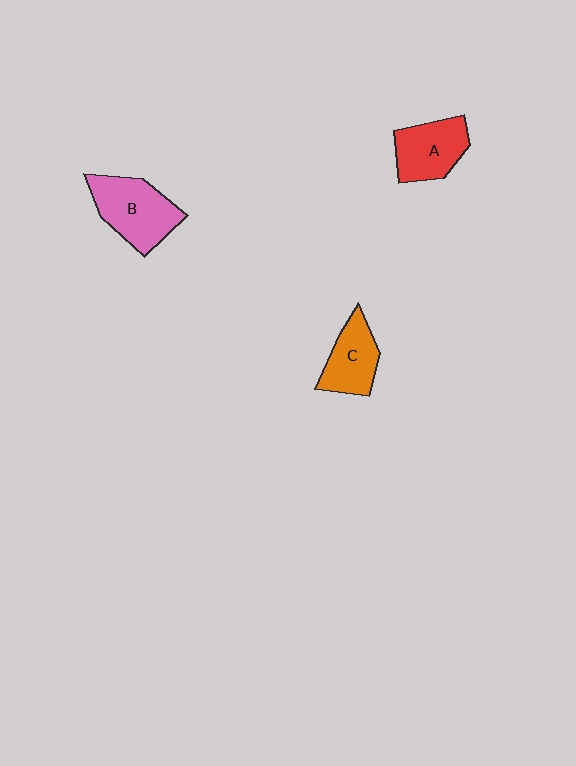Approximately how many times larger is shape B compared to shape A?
Approximately 1.2 times.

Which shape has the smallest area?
Shape C (orange).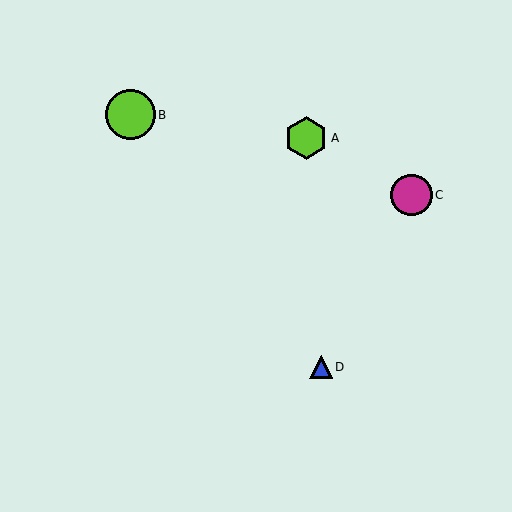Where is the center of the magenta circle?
The center of the magenta circle is at (411, 195).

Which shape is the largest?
The lime circle (labeled B) is the largest.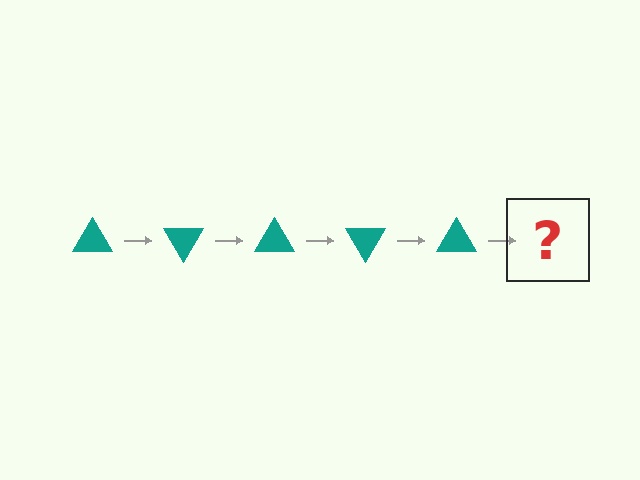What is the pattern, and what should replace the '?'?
The pattern is that the triangle rotates 60 degrees each step. The '?' should be a teal triangle rotated 300 degrees.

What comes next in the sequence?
The next element should be a teal triangle rotated 300 degrees.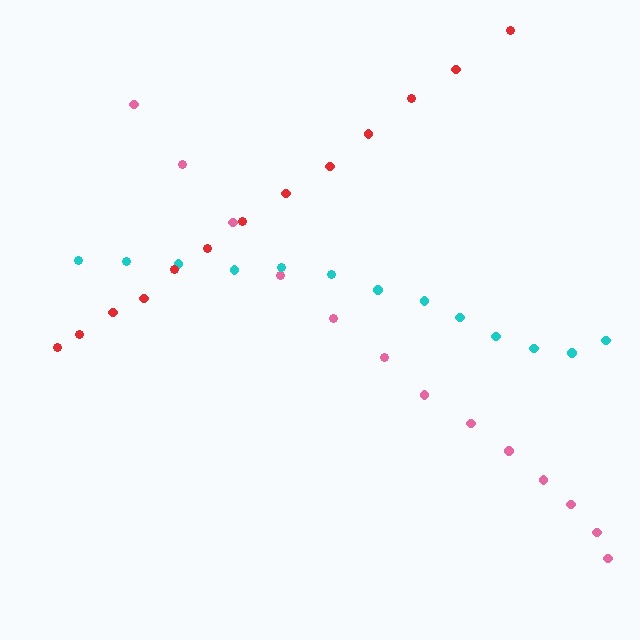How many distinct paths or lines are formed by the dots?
There are 3 distinct paths.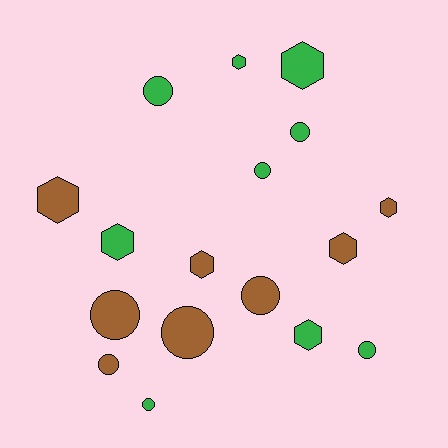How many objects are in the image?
There are 17 objects.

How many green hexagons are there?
There are 4 green hexagons.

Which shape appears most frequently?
Circle, with 9 objects.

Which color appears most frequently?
Green, with 9 objects.